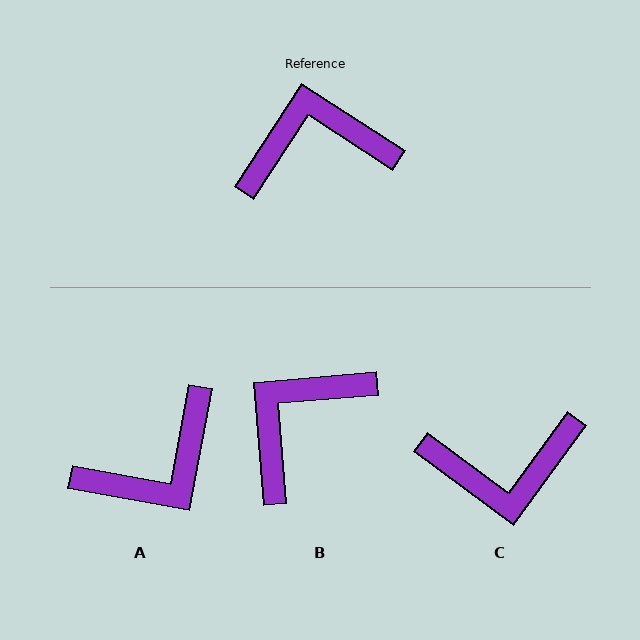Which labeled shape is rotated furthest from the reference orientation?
C, about 177 degrees away.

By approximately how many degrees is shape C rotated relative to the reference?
Approximately 177 degrees counter-clockwise.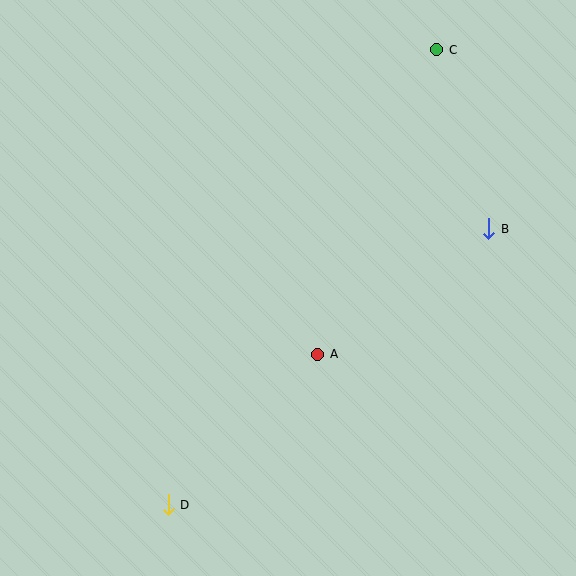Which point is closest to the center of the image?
Point A at (318, 354) is closest to the center.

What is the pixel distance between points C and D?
The distance between C and D is 528 pixels.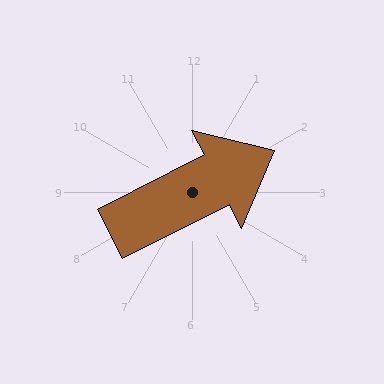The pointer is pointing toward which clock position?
Roughly 2 o'clock.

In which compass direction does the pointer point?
Northeast.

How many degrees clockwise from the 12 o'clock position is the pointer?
Approximately 63 degrees.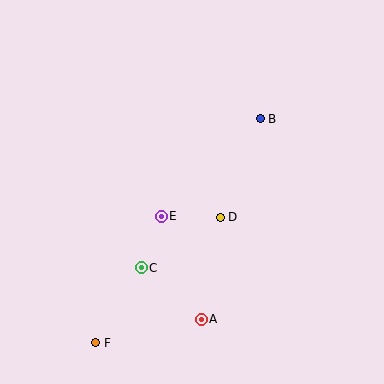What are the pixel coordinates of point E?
Point E is at (161, 216).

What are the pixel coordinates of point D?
Point D is at (220, 217).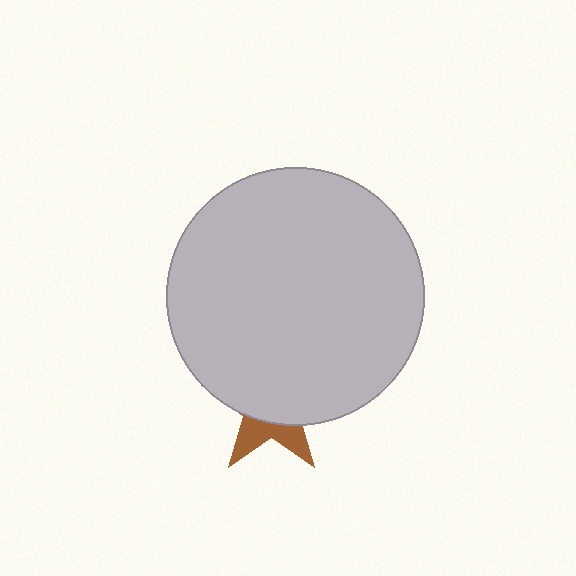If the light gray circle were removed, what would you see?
You would see the complete brown star.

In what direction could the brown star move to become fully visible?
The brown star could move down. That would shift it out from behind the light gray circle entirely.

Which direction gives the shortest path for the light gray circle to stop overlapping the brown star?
Moving up gives the shortest separation.